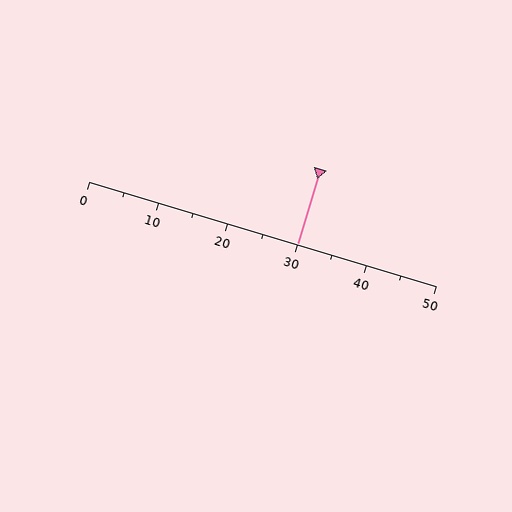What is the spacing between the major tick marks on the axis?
The major ticks are spaced 10 apart.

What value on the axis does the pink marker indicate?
The marker indicates approximately 30.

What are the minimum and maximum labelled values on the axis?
The axis runs from 0 to 50.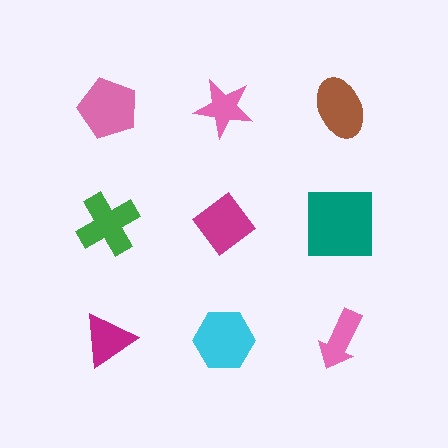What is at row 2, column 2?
A magenta diamond.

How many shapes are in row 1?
3 shapes.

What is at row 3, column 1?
A magenta triangle.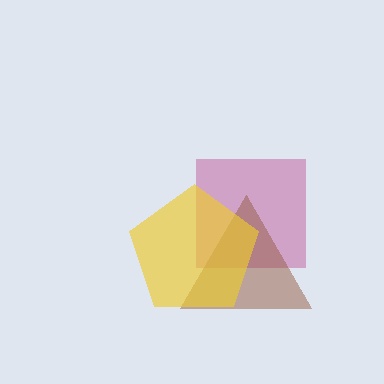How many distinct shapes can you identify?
There are 3 distinct shapes: a magenta square, a brown triangle, a yellow pentagon.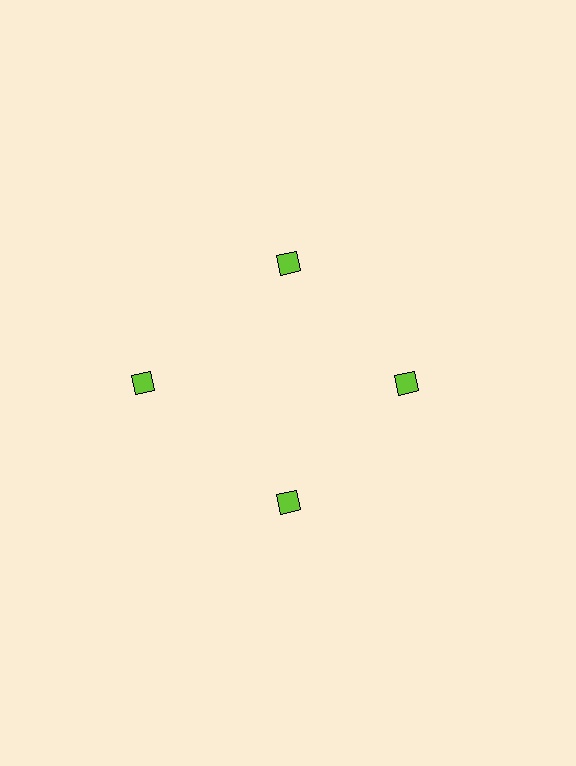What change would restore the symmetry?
The symmetry would be restored by moving it inward, back onto the ring so that all 4 diamonds sit at equal angles and equal distance from the center.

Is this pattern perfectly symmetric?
No. The 4 lime diamonds are arranged in a ring, but one element near the 9 o'clock position is pushed outward from the center, breaking the 4-fold rotational symmetry.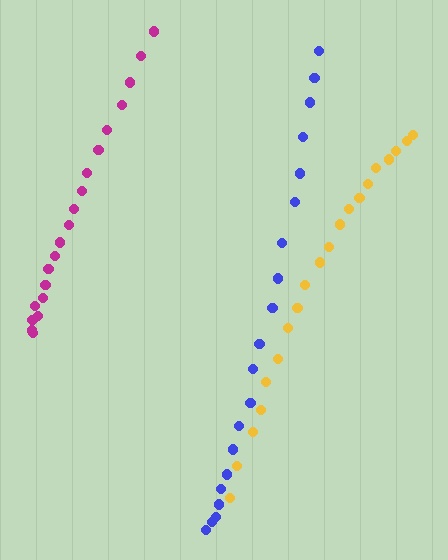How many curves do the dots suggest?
There are 3 distinct paths.